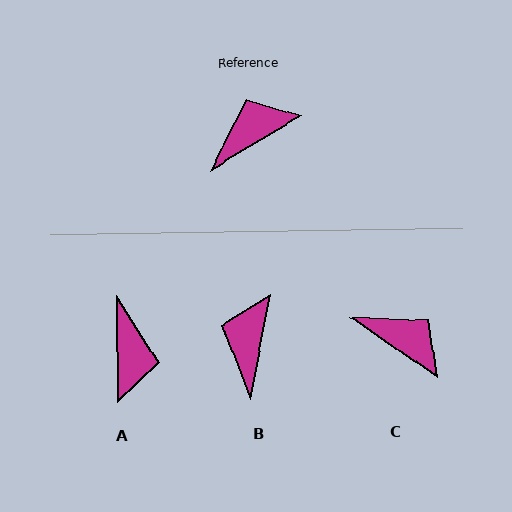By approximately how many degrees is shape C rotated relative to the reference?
Approximately 66 degrees clockwise.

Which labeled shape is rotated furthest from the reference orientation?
A, about 120 degrees away.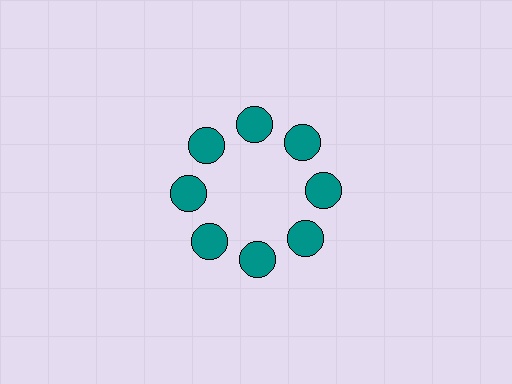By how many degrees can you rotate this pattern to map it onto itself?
The pattern maps onto itself every 45 degrees of rotation.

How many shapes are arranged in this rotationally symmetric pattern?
There are 8 shapes, arranged in 8 groups of 1.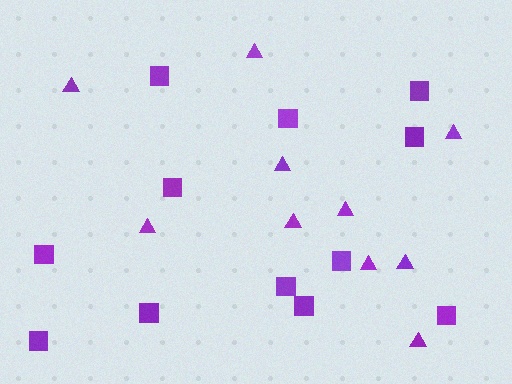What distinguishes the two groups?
There are 2 groups: one group of triangles (10) and one group of squares (12).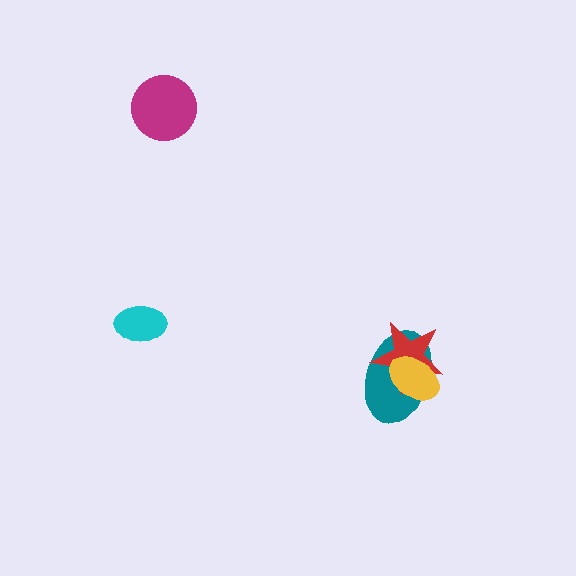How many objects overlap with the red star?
2 objects overlap with the red star.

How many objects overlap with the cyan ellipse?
0 objects overlap with the cyan ellipse.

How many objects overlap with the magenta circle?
0 objects overlap with the magenta circle.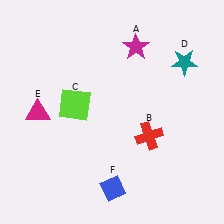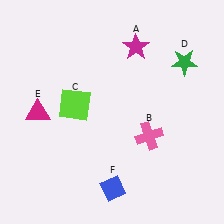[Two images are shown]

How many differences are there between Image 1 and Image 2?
There are 2 differences between the two images.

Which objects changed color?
B changed from red to pink. D changed from teal to green.